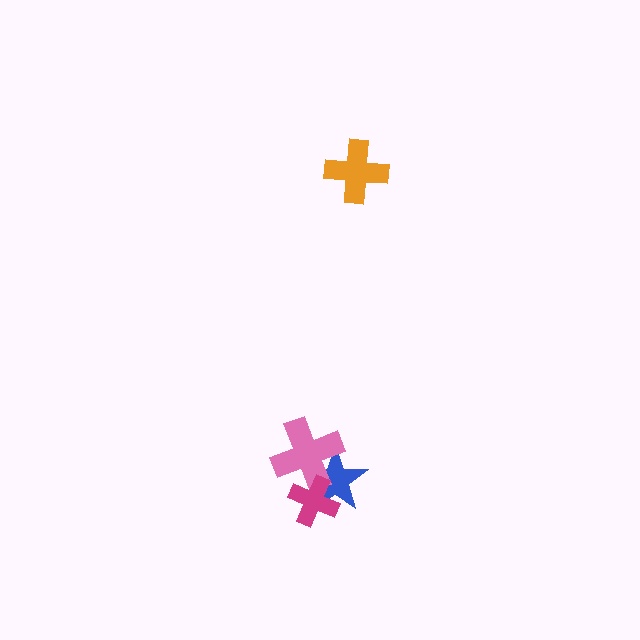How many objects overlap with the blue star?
2 objects overlap with the blue star.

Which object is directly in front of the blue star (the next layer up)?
The pink cross is directly in front of the blue star.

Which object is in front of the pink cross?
The magenta cross is in front of the pink cross.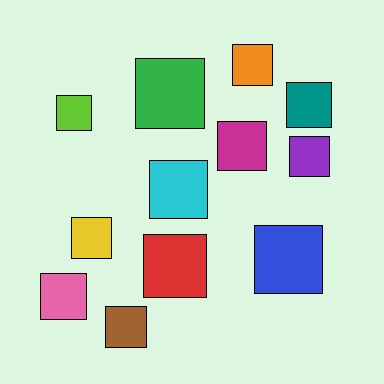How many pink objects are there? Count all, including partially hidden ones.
There is 1 pink object.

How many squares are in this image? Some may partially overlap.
There are 12 squares.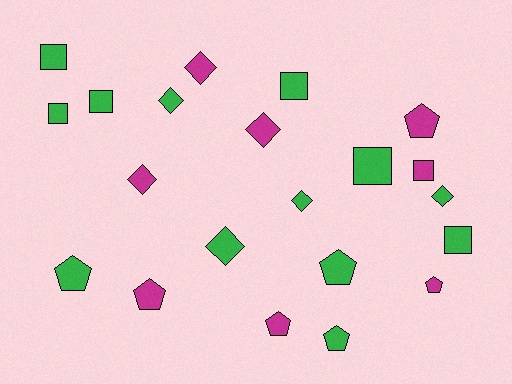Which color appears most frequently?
Green, with 13 objects.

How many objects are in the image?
There are 21 objects.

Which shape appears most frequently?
Pentagon, with 7 objects.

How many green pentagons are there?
There are 3 green pentagons.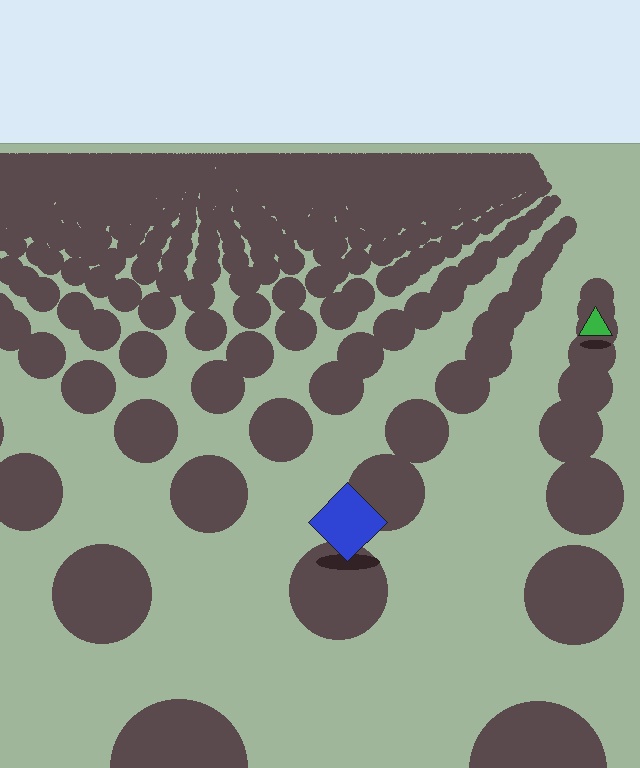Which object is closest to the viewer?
The blue diamond is closest. The texture marks near it are larger and more spread out.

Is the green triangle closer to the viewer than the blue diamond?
No. The blue diamond is closer — you can tell from the texture gradient: the ground texture is coarser near it.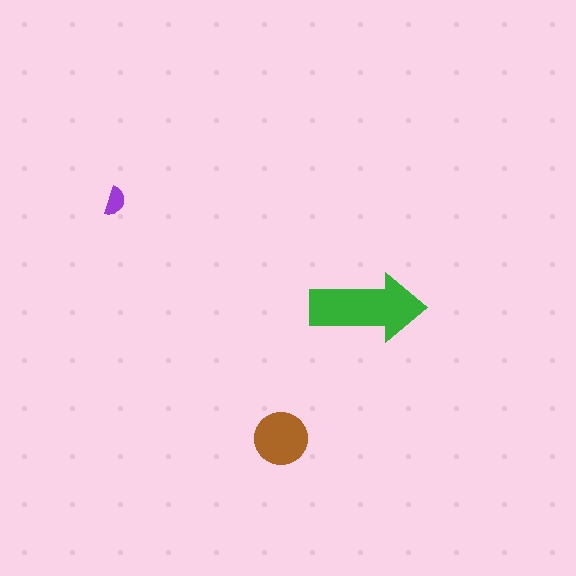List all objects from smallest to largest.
The purple semicircle, the brown circle, the green arrow.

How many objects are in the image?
There are 3 objects in the image.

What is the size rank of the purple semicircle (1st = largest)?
3rd.